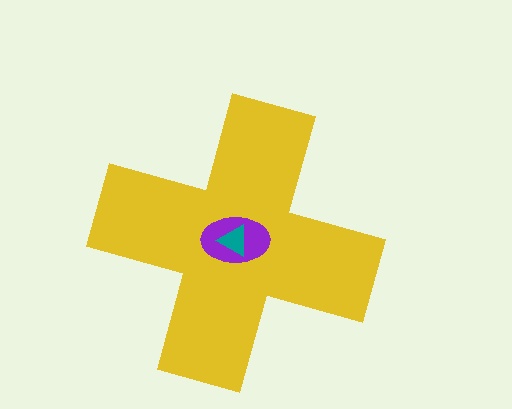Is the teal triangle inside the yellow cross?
Yes.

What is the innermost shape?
The teal triangle.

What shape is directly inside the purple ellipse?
The teal triangle.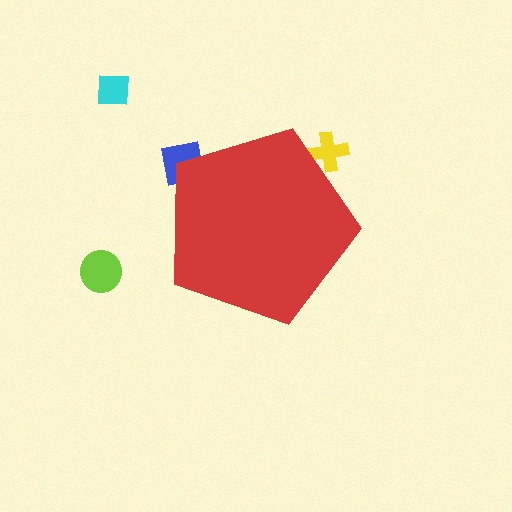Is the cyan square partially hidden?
No, the cyan square is fully visible.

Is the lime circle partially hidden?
No, the lime circle is fully visible.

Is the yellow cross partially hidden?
Yes, the yellow cross is partially hidden behind the red pentagon.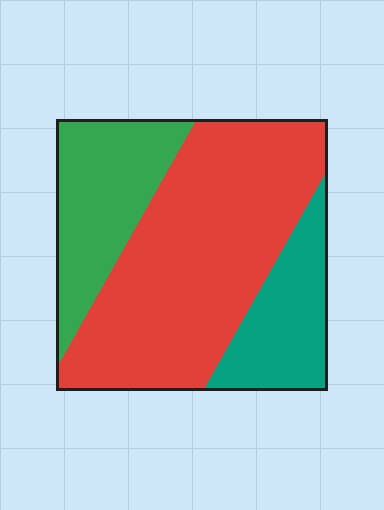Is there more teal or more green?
Green.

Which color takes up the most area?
Red, at roughly 55%.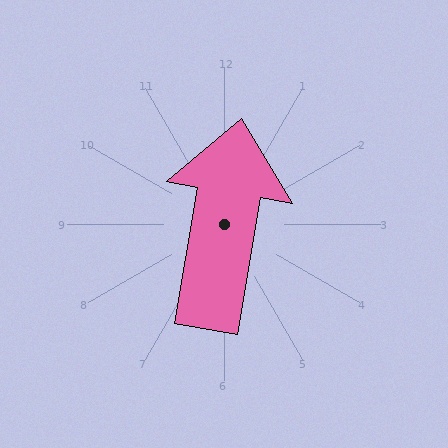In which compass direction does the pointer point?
North.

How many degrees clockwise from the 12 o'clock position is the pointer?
Approximately 10 degrees.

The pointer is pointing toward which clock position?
Roughly 12 o'clock.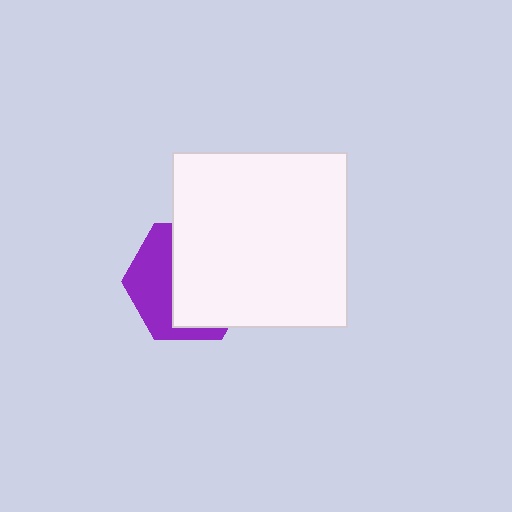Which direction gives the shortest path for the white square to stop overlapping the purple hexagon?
Moving right gives the shortest separation.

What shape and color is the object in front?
The object in front is a white square.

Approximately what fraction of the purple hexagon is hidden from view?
Roughly 61% of the purple hexagon is hidden behind the white square.